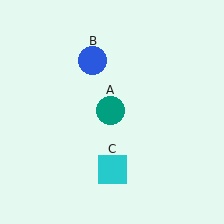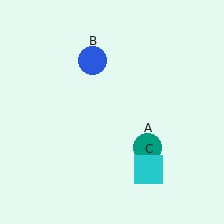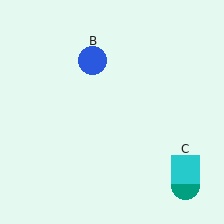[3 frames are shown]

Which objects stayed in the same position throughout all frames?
Blue circle (object B) remained stationary.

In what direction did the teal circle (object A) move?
The teal circle (object A) moved down and to the right.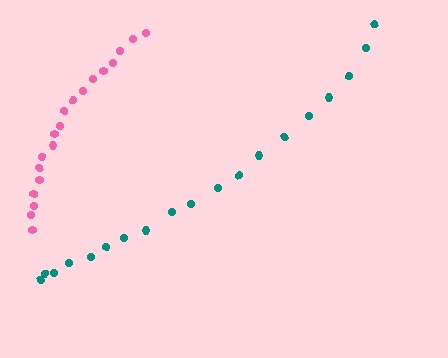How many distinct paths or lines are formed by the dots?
There are 2 distinct paths.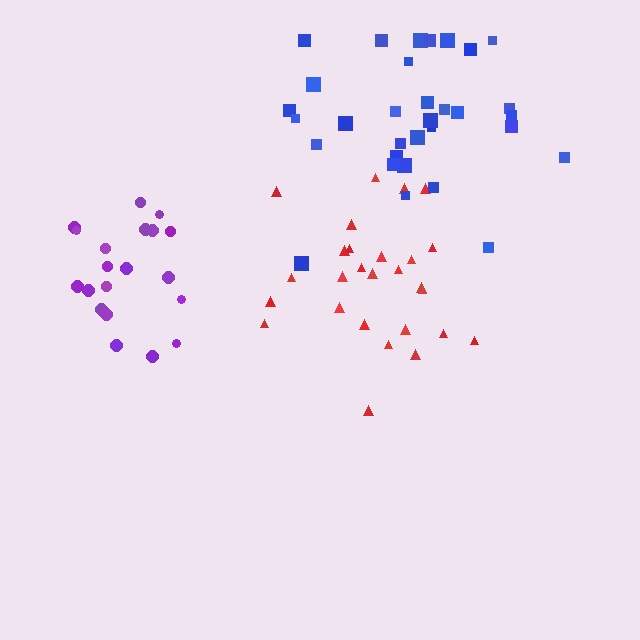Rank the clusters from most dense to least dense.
purple, blue, red.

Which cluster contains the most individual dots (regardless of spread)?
Blue (33).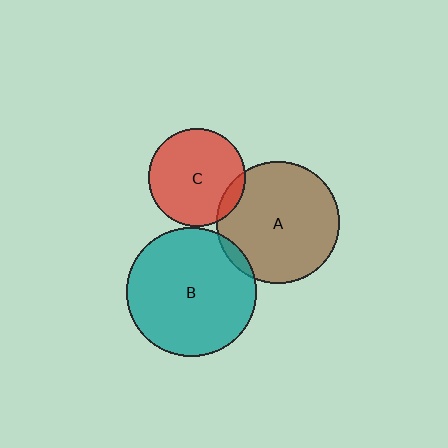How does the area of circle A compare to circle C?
Approximately 1.6 times.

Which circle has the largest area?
Circle B (teal).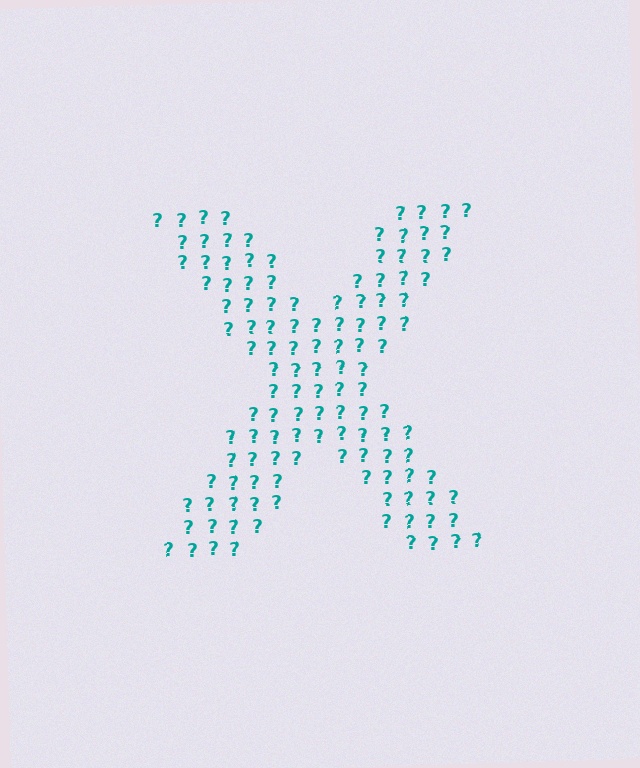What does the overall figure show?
The overall figure shows the letter X.